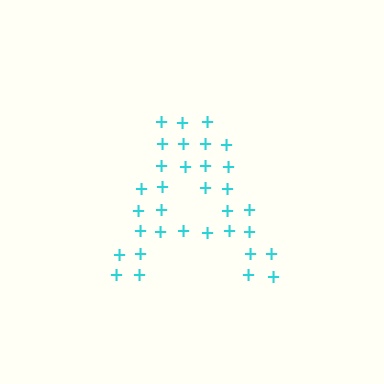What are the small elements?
The small elements are plus signs.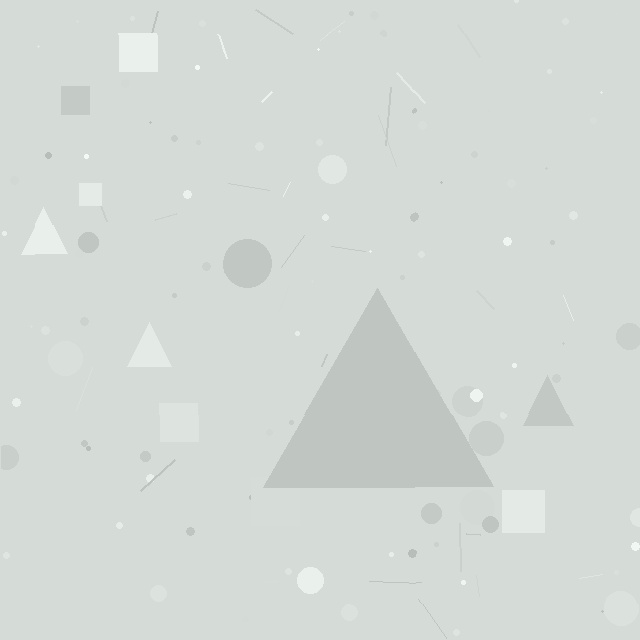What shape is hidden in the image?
A triangle is hidden in the image.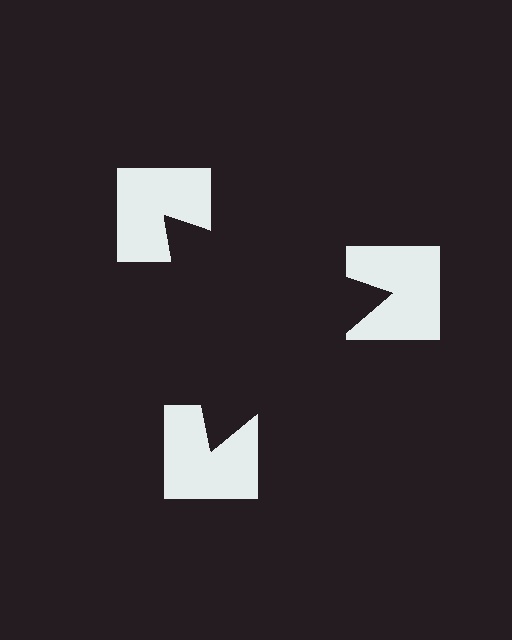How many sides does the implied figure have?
3 sides.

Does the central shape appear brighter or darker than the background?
It typically appears slightly darker than the background, even though no actual brightness change is drawn.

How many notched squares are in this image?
There are 3 — one at each vertex of the illusory triangle.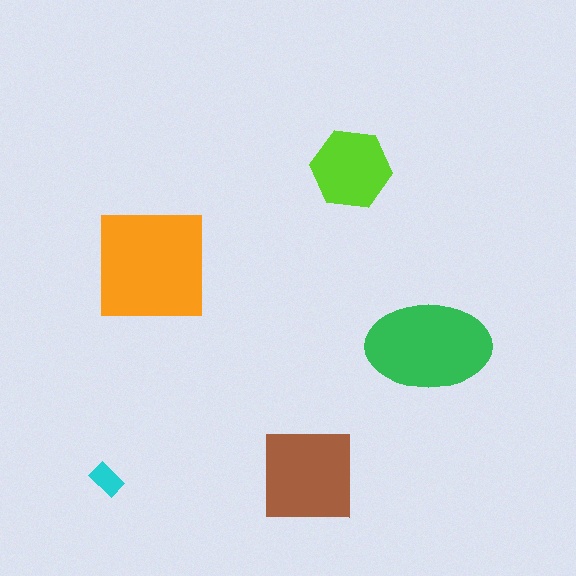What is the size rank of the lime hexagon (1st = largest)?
4th.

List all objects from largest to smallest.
The orange square, the green ellipse, the brown square, the lime hexagon, the cyan rectangle.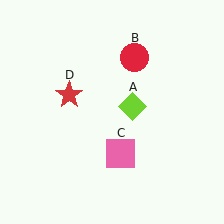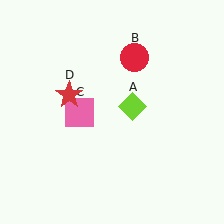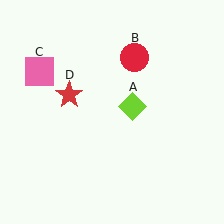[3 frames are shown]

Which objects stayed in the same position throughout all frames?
Lime diamond (object A) and red circle (object B) and red star (object D) remained stationary.